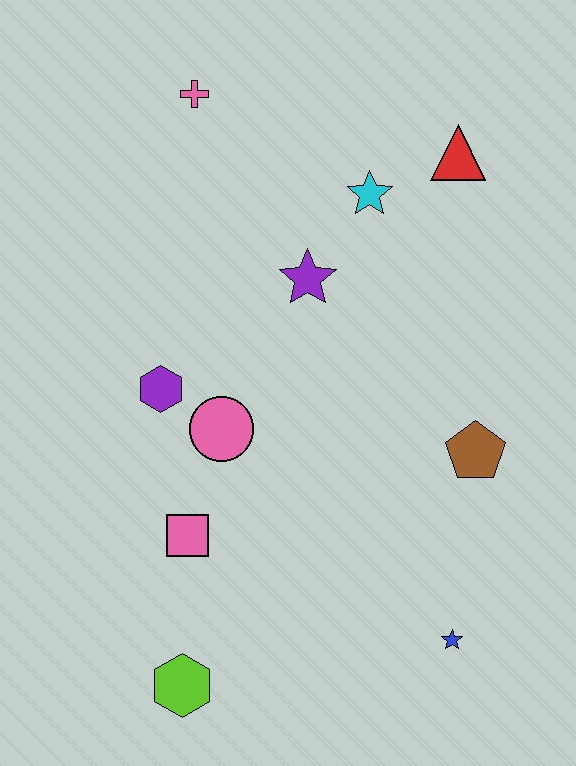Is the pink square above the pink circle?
No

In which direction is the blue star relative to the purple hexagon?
The blue star is to the right of the purple hexagon.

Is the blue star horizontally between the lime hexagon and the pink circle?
No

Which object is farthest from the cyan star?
The lime hexagon is farthest from the cyan star.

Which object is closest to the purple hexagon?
The pink circle is closest to the purple hexagon.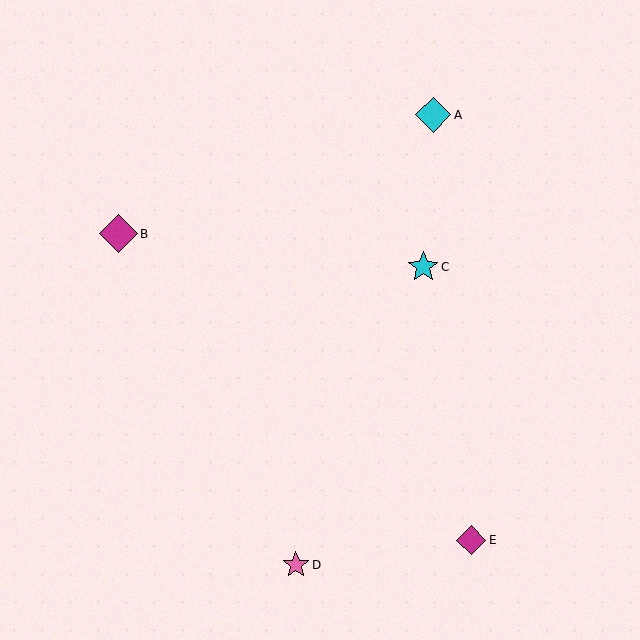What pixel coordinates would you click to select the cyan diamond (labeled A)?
Click at (433, 115) to select the cyan diamond A.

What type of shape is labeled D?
Shape D is a pink star.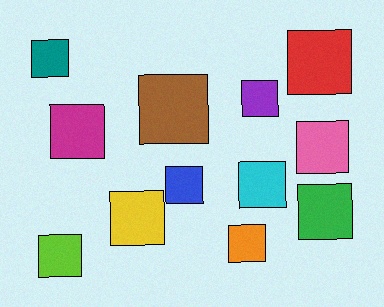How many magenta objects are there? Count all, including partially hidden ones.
There is 1 magenta object.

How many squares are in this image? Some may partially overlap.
There are 12 squares.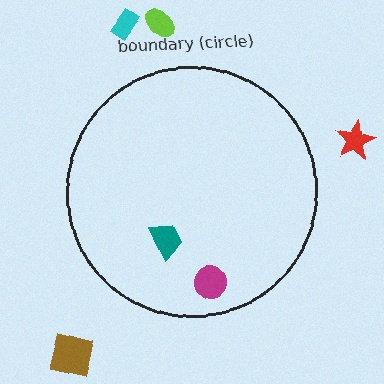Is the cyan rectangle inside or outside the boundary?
Outside.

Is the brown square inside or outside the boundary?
Outside.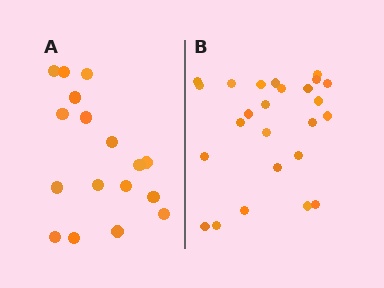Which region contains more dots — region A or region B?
Region B (the right region) has more dots.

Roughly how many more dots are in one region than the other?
Region B has roughly 8 or so more dots than region A.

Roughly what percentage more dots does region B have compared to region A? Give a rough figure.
About 45% more.